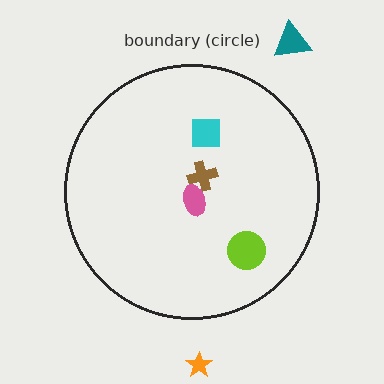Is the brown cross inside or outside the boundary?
Inside.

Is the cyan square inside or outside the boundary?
Inside.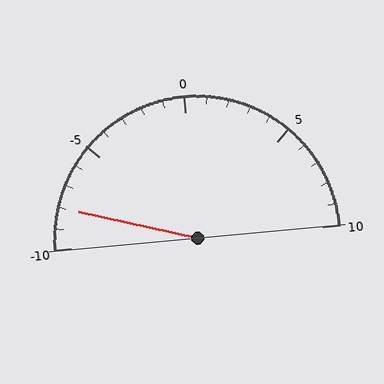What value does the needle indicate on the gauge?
The needle indicates approximately -8.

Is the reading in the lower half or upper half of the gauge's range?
The reading is in the lower half of the range (-10 to 10).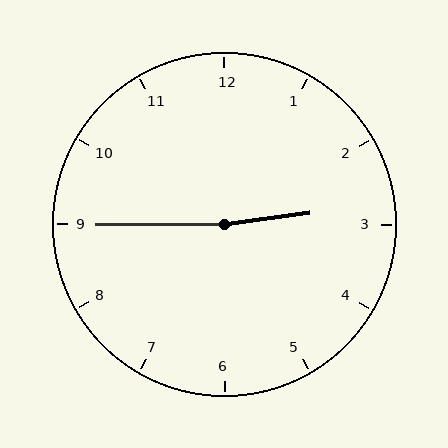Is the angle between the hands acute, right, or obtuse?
It is obtuse.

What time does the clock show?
2:45.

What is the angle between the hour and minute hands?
Approximately 172 degrees.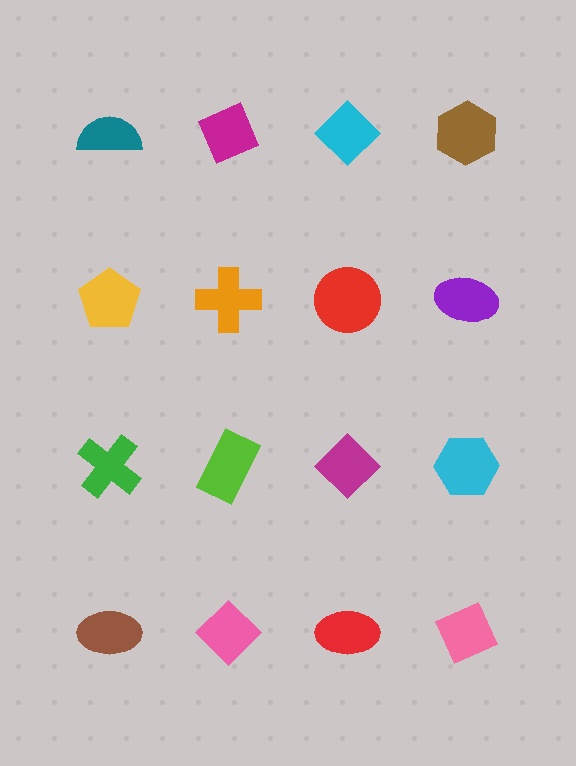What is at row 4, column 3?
A red ellipse.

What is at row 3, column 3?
A magenta diamond.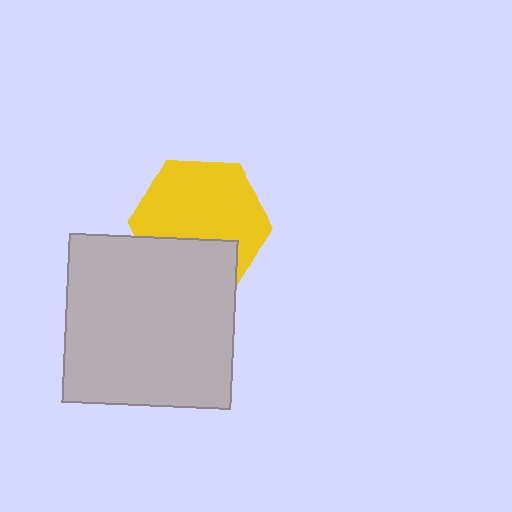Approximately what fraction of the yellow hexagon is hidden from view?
Roughly 32% of the yellow hexagon is hidden behind the light gray square.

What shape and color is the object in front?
The object in front is a light gray square.